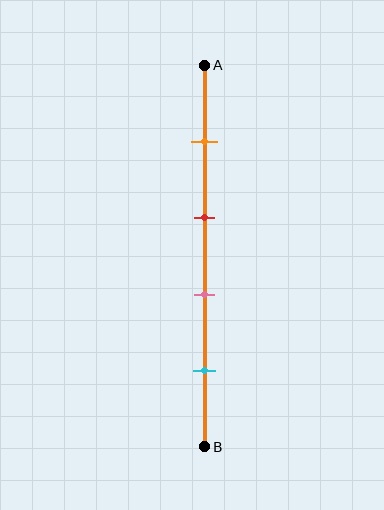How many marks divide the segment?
There are 4 marks dividing the segment.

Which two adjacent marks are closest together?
The red and pink marks are the closest adjacent pair.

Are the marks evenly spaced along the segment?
Yes, the marks are approximately evenly spaced.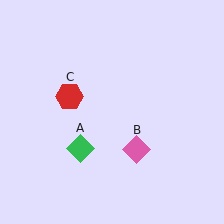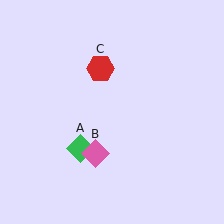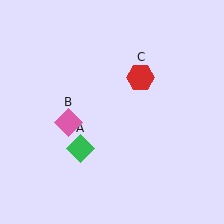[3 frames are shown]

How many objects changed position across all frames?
2 objects changed position: pink diamond (object B), red hexagon (object C).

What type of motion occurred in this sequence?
The pink diamond (object B), red hexagon (object C) rotated clockwise around the center of the scene.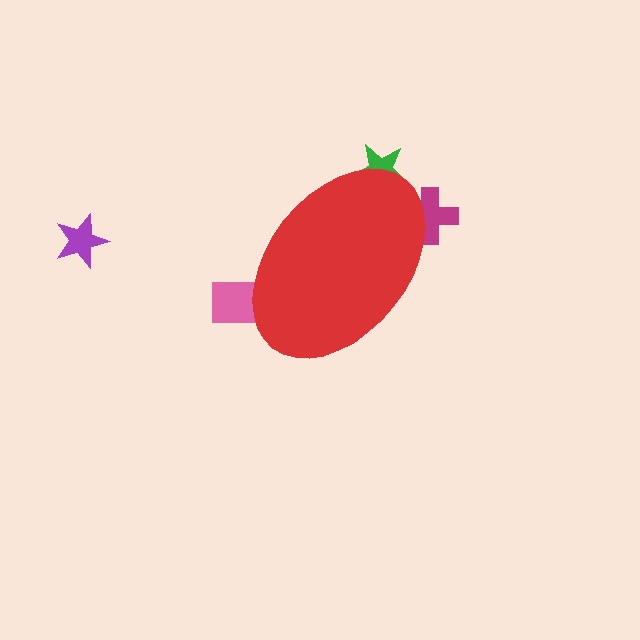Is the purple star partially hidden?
No, the purple star is fully visible.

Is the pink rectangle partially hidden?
Yes, the pink rectangle is partially hidden behind the red ellipse.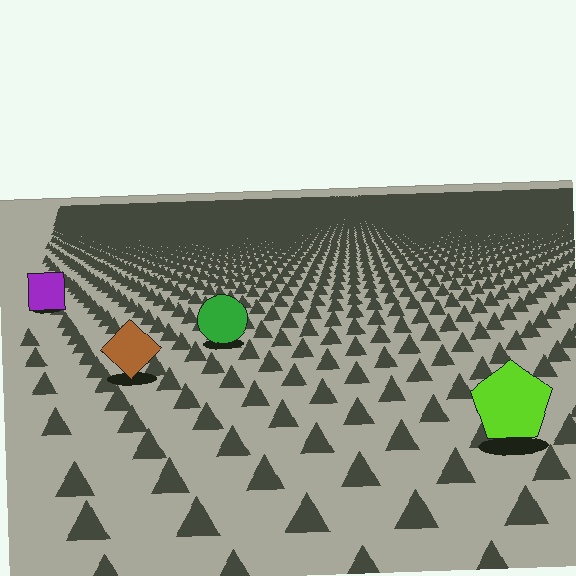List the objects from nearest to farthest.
From nearest to farthest: the lime pentagon, the brown diamond, the green circle, the purple square.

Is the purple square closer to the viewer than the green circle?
No. The green circle is closer — you can tell from the texture gradient: the ground texture is coarser near it.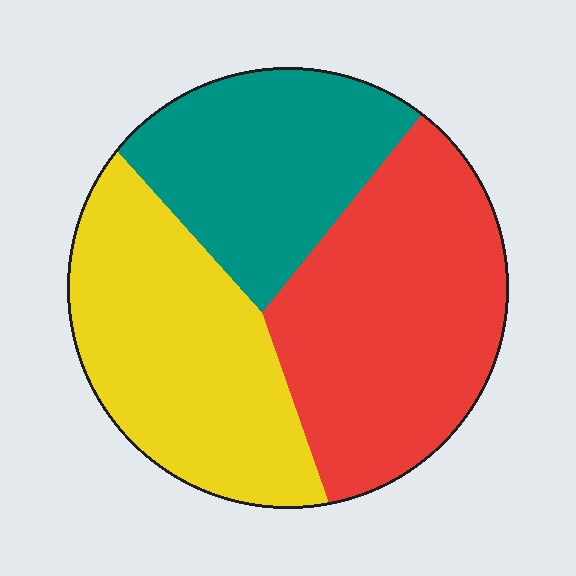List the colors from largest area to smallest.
From largest to smallest: red, yellow, teal.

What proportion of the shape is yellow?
Yellow takes up between a quarter and a half of the shape.